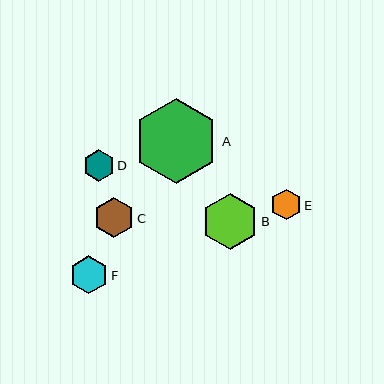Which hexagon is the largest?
Hexagon A is the largest with a size of approximately 85 pixels.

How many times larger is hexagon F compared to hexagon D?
Hexagon F is approximately 1.2 times the size of hexagon D.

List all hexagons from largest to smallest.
From largest to smallest: A, B, C, F, D, E.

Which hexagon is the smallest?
Hexagon E is the smallest with a size of approximately 31 pixels.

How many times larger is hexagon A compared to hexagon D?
Hexagon A is approximately 2.7 times the size of hexagon D.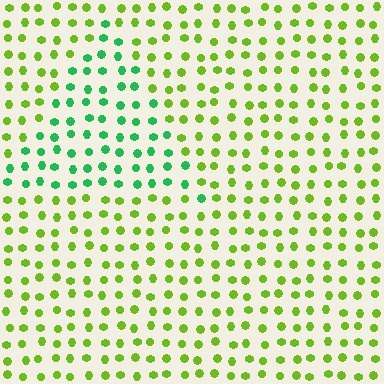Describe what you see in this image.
The image is filled with small lime elements in a uniform arrangement. A triangle-shaped region is visible where the elements are tinted to a slightly different hue, forming a subtle color boundary.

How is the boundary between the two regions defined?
The boundary is defined purely by a slight shift in hue (about 48 degrees). Spacing, size, and orientation are identical on both sides.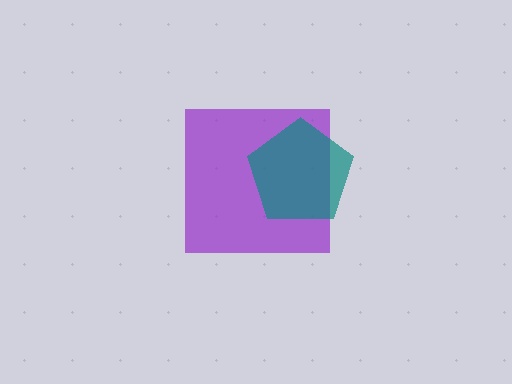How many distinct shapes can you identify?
There are 2 distinct shapes: a purple square, a teal pentagon.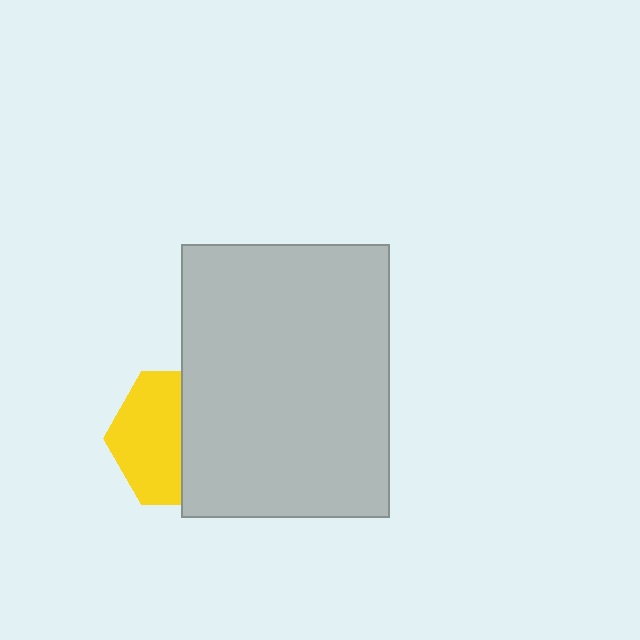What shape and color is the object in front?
The object in front is a light gray rectangle.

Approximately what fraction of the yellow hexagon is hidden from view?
Roughly 49% of the yellow hexagon is hidden behind the light gray rectangle.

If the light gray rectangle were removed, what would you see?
You would see the complete yellow hexagon.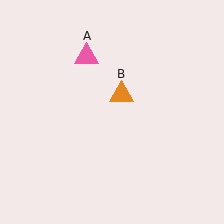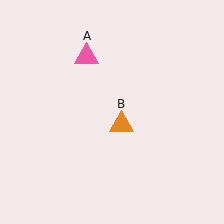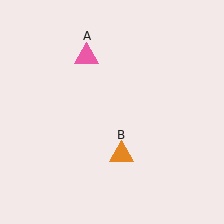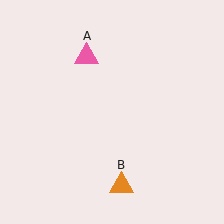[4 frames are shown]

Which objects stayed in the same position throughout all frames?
Pink triangle (object A) remained stationary.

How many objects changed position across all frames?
1 object changed position: orange triangle (object B).